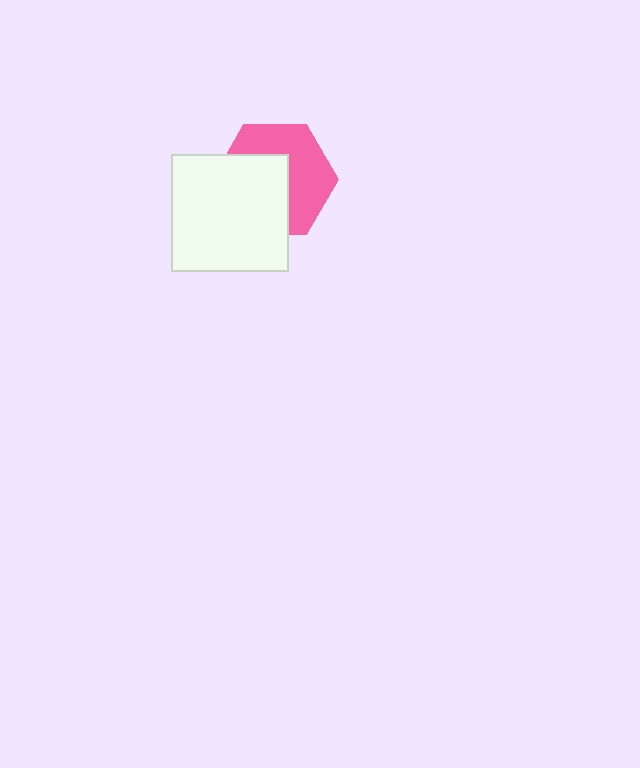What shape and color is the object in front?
The object in front is a white square.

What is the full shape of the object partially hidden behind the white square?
The partially hidden object is a pink hexagon.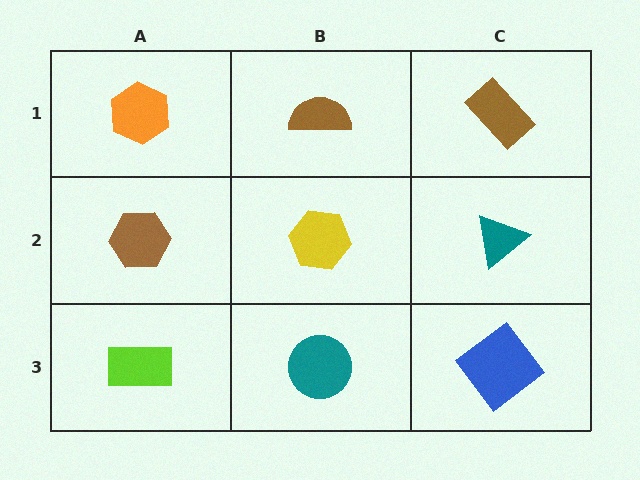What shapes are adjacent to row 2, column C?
A brown rectangle (row 1, column C), a blue diamond (row 3, column C), a yellow hexagon (row 2, column B).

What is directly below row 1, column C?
A teal triangle.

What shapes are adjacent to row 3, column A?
A brown hexagon (row 2, column A), a teal circle (row 3, column B).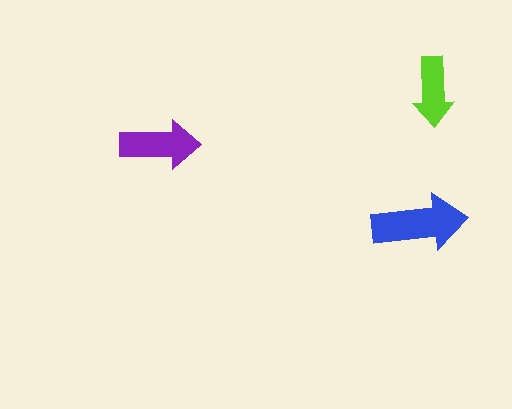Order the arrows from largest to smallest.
the blue one, the purple one, the lime one.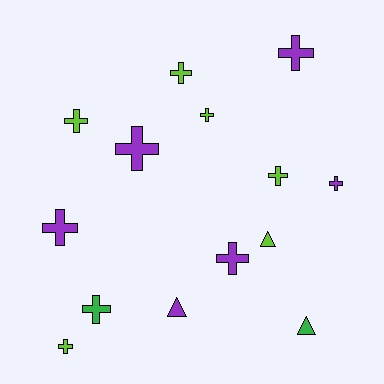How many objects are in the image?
There are 14 objects.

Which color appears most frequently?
Lime, with 6 objects.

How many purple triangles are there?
There is 1 purple triangle.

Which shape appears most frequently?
Cross, with 11 objects.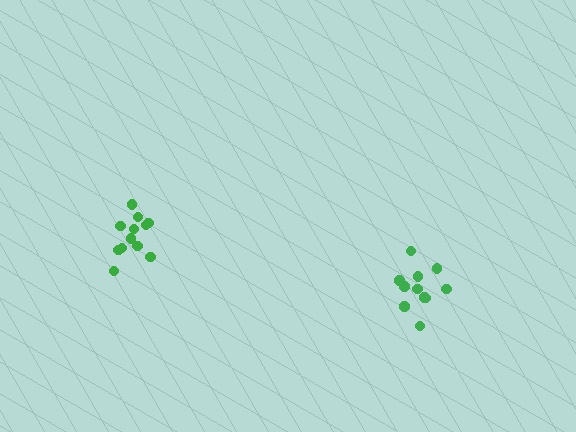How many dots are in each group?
Group 1: 11 dots, Group 2: 12 dots (23 total).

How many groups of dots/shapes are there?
There are 2 groups.